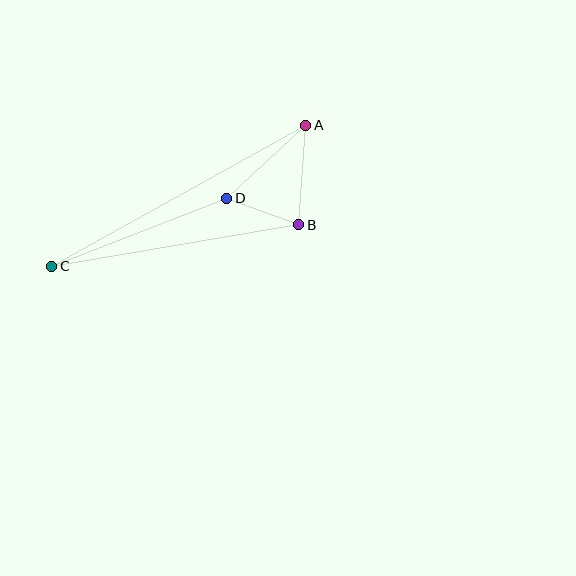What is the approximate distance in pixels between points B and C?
The distance between B and C is approximately 251 pixels.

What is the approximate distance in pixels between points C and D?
The distance between C and D is approximately 188 pixels.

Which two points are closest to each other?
Points B and D are closest to each other.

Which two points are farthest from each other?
Points A and C are farthest from each other.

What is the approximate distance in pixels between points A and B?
The distance between A and B is approximately 99 pixels.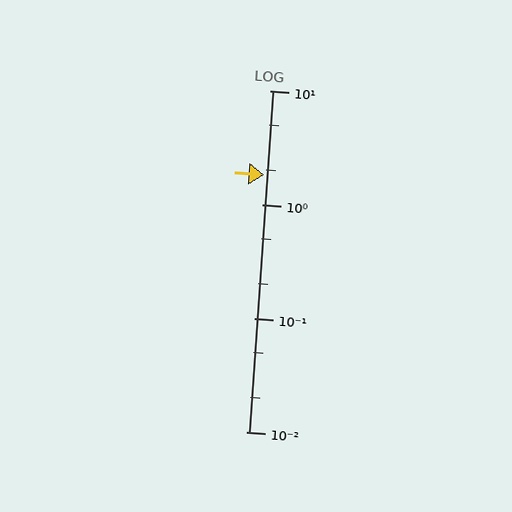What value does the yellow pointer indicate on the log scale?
The pointer indicates approximately 1.8.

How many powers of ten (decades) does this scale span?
The scale spans 3 decades, from 0.01 to 10.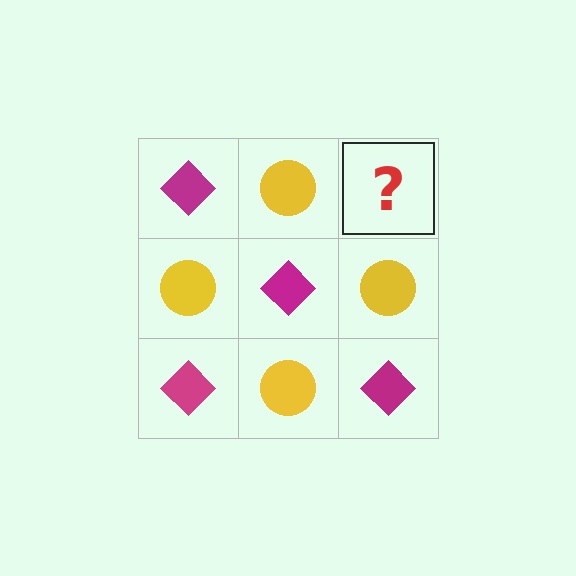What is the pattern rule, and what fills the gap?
The rule is that it alternates magenta diamond and yellow circle in a checkerboard pattern. The gap should be filled with a magenta diamond.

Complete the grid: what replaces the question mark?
The question mark should be replaced with a magenta diamond.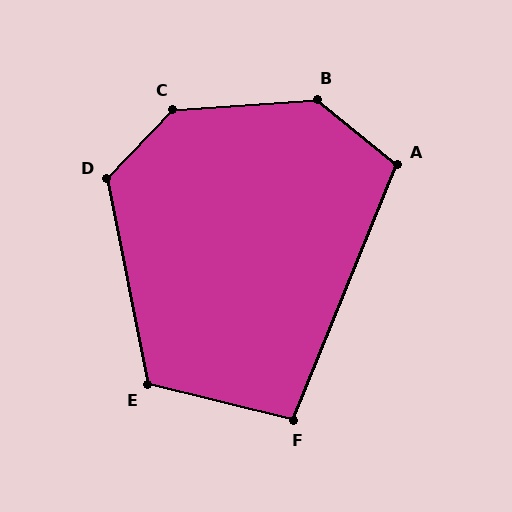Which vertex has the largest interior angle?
C, at approximately 138 degrees.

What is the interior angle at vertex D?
Approximately 125 degrees (obtuse).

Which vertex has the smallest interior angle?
F, at approximately 99 degrees.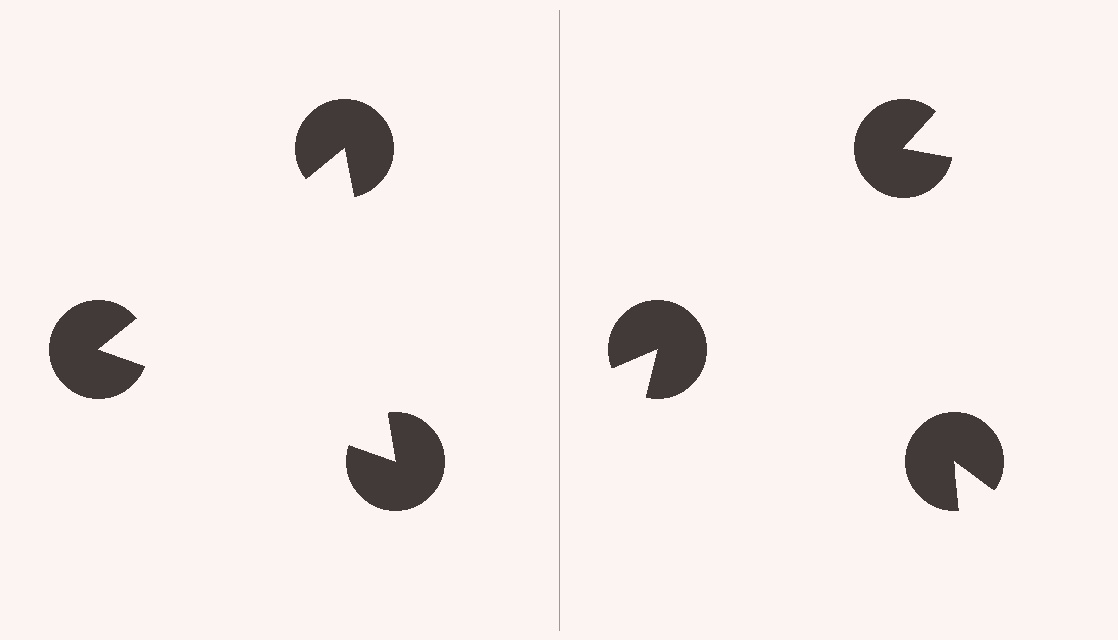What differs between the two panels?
The pac-man discs are positioned identically on both sides; only the wedge orientations differ. On the left they align to a triangle; on the right they are misaligned.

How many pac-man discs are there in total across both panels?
6 — 3 on each side.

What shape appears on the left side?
An illusory triangle.